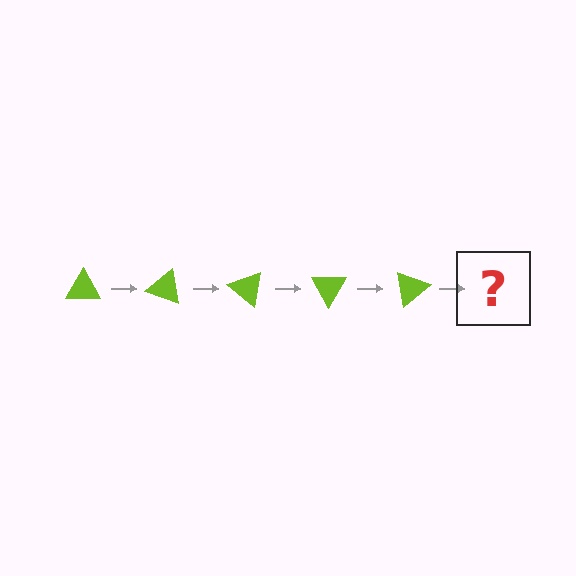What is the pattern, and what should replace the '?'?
The pattern is that the triangle rotates 20 degrees each step. The '?' should be a lime triangle rotated 100 degrees.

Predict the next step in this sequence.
The next step is a lime triangle rotated 100 degrees.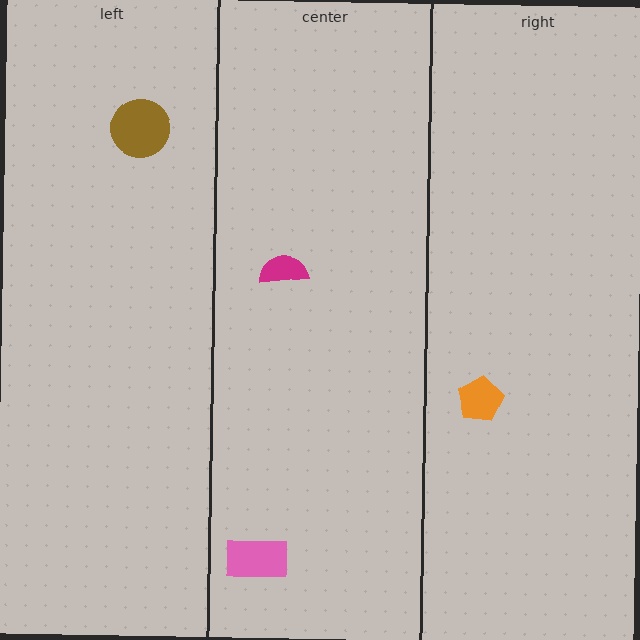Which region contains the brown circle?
The left region.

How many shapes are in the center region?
2.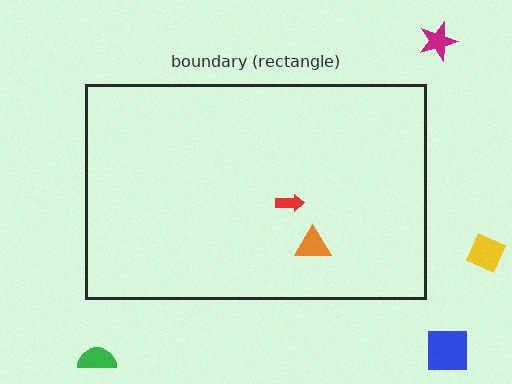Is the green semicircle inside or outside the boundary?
Outside.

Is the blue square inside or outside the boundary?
Outside.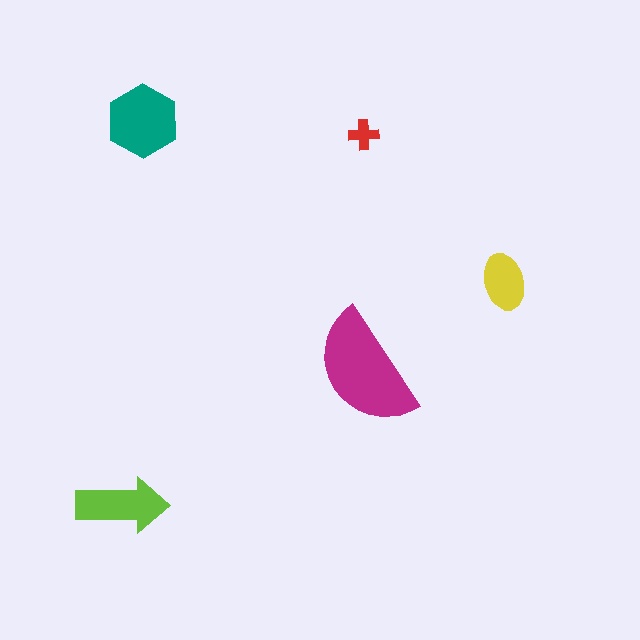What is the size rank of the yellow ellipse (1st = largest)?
4th.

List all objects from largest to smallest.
The magenta semicircle, the teal hexagon, the lime arrow, the yellow ellipse, the red cross.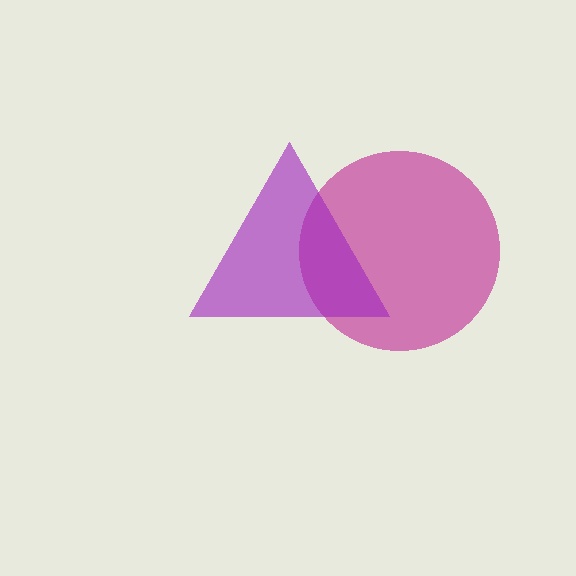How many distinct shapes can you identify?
There are 2 distinct shapes: a magenta circle, a purple triangle.